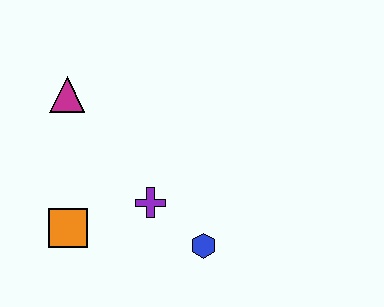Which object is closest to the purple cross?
The blue hexagon is closest to the purple cross.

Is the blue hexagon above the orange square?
No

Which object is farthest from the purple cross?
The magenta triangle is farthest from the purple cross.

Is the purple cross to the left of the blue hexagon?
Yes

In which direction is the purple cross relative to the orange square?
The purple cross is to the right of the orange square.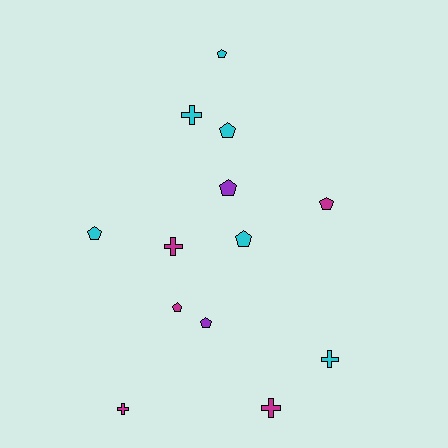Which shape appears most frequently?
Pentagon, with 8 objects.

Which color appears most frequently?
Cyan, with 6 objects.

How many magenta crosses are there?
There are 3 magenta crosses.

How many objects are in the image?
There are 13 objects.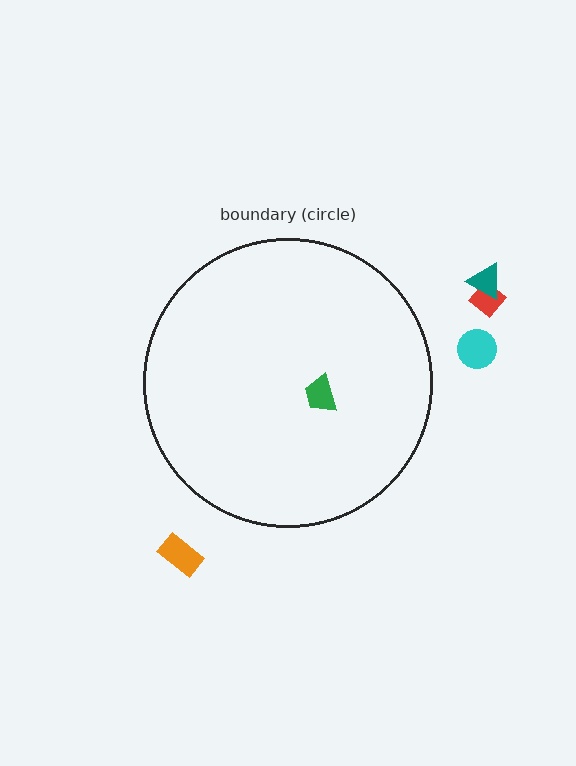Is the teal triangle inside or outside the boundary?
Outside.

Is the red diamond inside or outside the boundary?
Outside.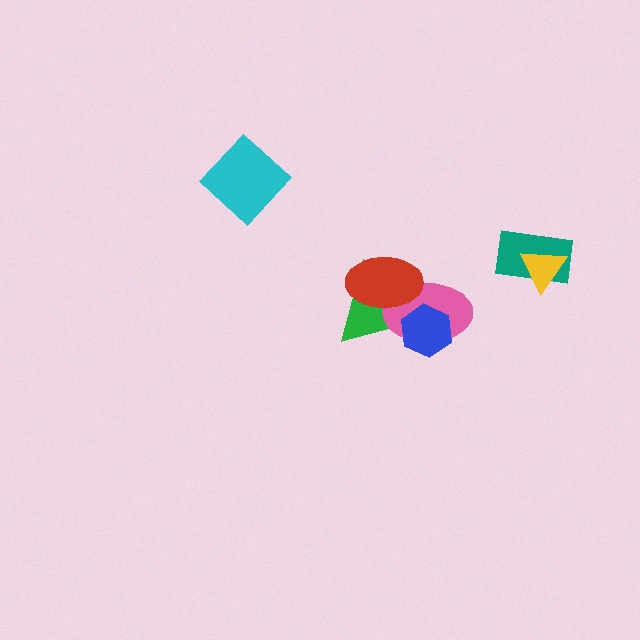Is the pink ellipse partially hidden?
Yes, it is partially covered by another shape.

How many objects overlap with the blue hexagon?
2 objects overlap with the blue hexagon.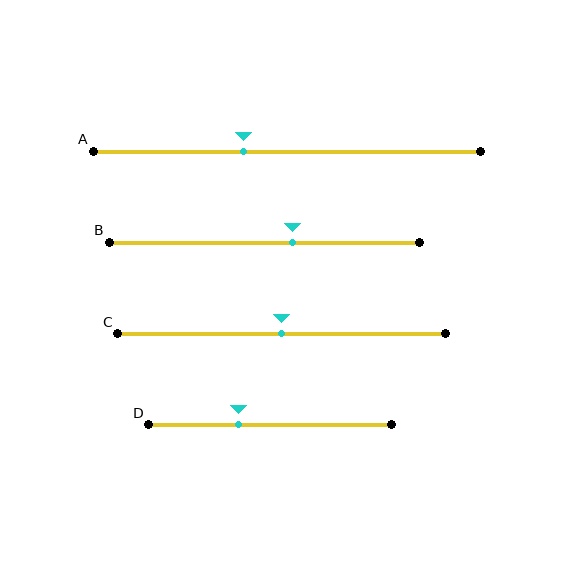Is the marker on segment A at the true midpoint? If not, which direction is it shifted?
No, the marker on segment A is shifted to the left by about 11% of the segment length.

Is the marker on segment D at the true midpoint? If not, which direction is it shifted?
No, the marker on segment D is shifted to the left by about 13% of the segment length.